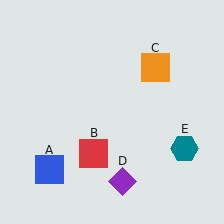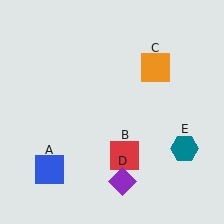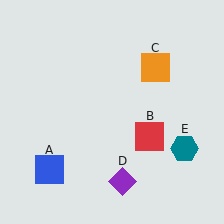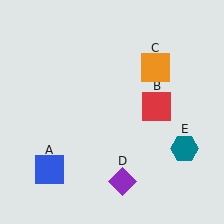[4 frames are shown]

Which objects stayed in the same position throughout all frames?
Blue square (object A) and orange square (object C) and purple diamond (object D) and teal hexagon (object E) remained stationary.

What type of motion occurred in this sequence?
The red square (object B) rotated counterclockwise around the center of the scene.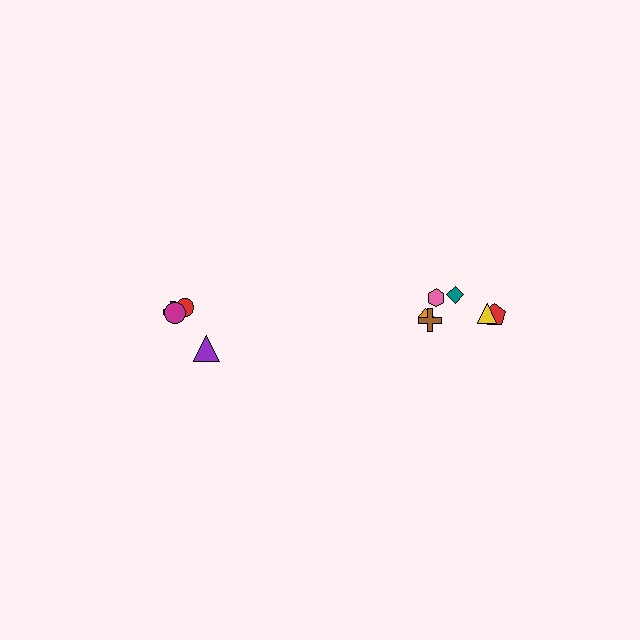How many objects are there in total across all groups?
There are 10 objects.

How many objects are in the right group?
There are 6 objects.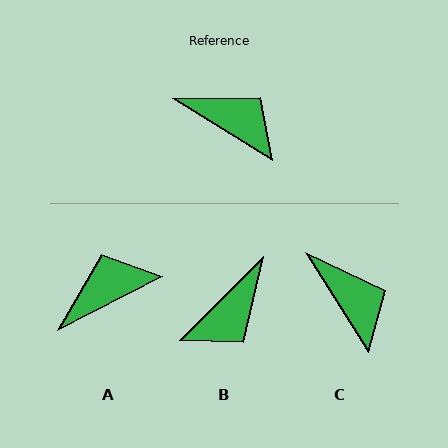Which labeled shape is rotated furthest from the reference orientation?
B, about 103 degrees away.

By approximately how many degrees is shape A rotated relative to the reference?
Approximately 59 degrees counter-clockwise.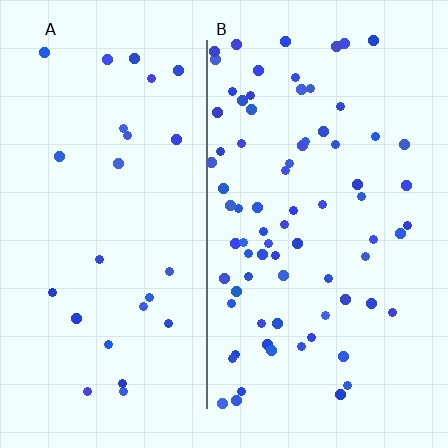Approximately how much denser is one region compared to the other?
Approximately 2.9× — region B over region A.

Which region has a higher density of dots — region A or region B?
B (the right).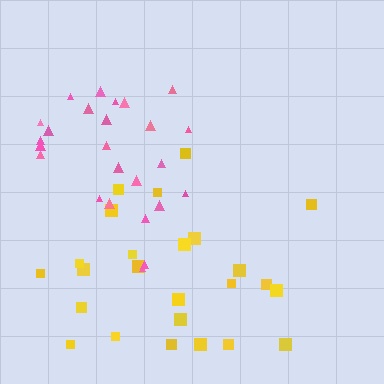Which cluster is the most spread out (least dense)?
Yellow.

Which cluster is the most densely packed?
Pink.